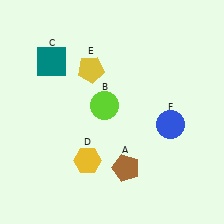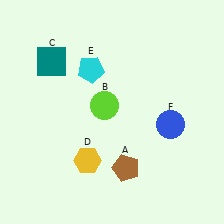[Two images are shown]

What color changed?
The pentagon (E) changed from yellow in Image 1 to cyan in Image 2.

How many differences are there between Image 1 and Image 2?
There is 1 difference between the two images.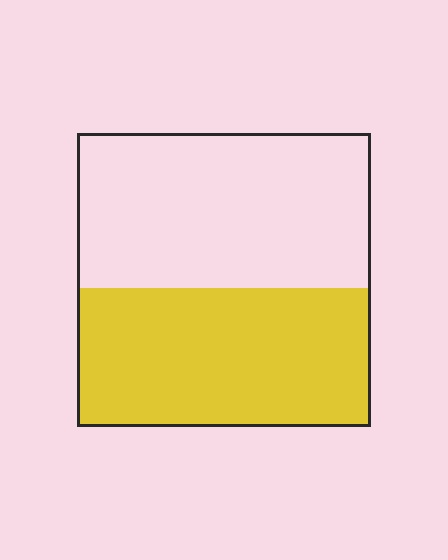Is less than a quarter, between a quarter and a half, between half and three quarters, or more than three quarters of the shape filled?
Between a quarter and a half.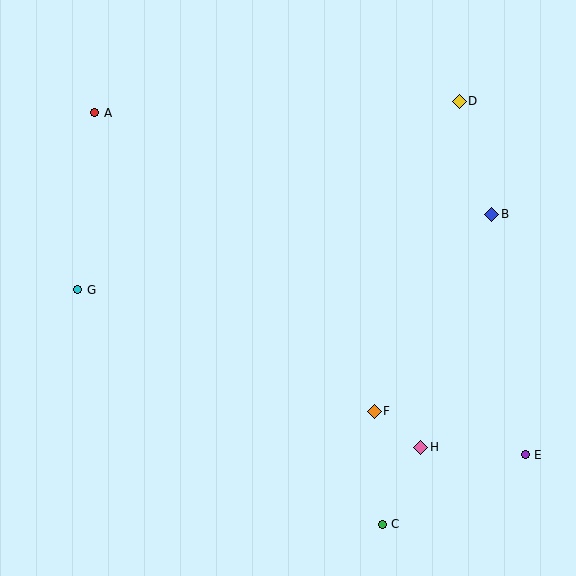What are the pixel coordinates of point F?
Point F is at (374, 411).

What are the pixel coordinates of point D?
Point D is at (459, 101).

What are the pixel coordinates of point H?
Point H is at (421, 447).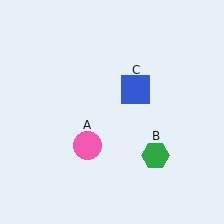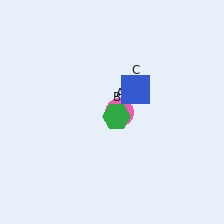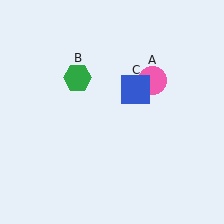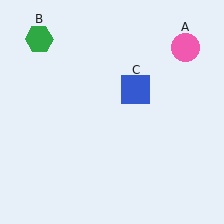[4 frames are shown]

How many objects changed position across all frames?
2 objects changed position: pink circle (object A), green hexagon (object B).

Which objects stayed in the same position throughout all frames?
Blue square (object C) remained stationary.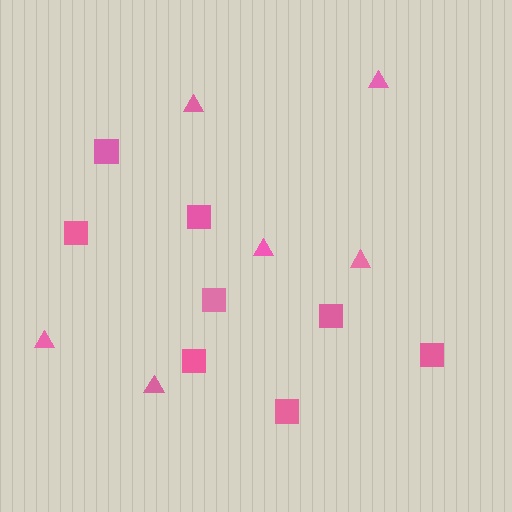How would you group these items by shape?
There are 2 groups: one group of triangles (6) and one group of squares (8).